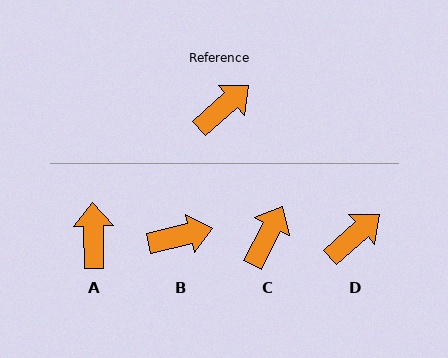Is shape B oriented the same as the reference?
No, it is off by about 28 degrees.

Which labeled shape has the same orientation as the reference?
D.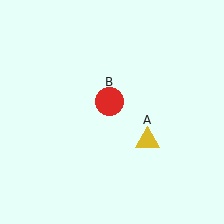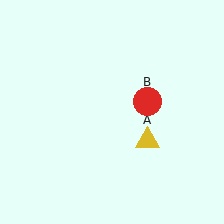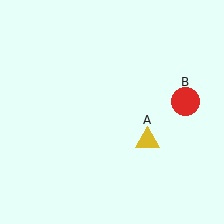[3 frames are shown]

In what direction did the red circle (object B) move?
The red circle (object B) moved right.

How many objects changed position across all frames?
1 object changed position: red circle (object B).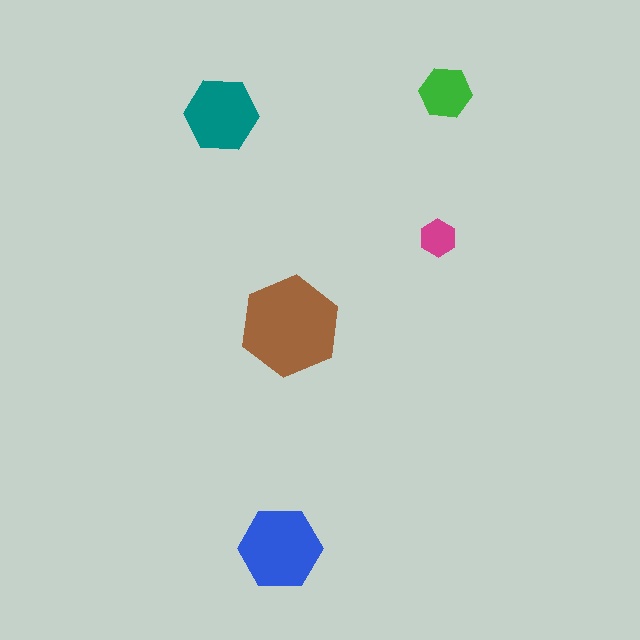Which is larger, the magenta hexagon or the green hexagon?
The green one.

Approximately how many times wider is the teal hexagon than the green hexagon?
About 1.5 times wider.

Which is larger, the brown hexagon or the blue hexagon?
The brown one.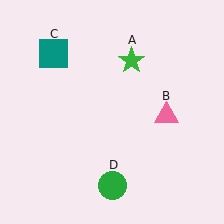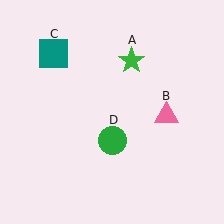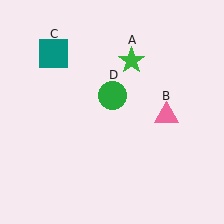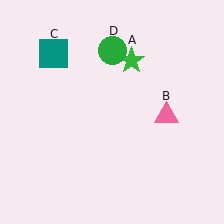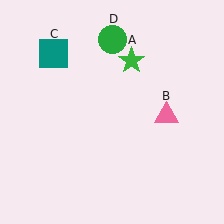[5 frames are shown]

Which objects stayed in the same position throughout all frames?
Green star (object A) and pink triangle (object B) and teal square (object C) remained stationary.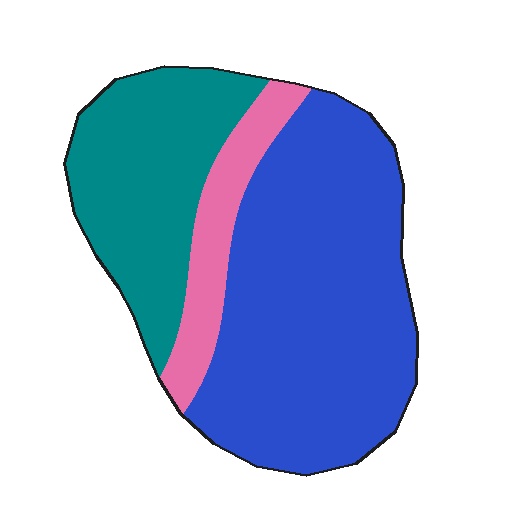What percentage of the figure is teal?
Teal covers 30% of the figure.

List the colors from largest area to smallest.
From largest to smallest: blue, teal, pink.